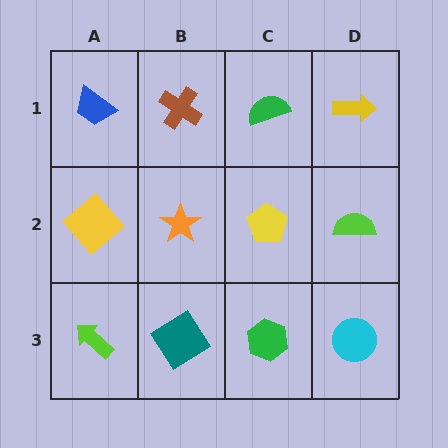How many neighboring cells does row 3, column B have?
3.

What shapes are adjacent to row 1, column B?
An orange star (row 2, column B), a blue trapezoid (row 1, column A), a green semicircle (row 1, column C).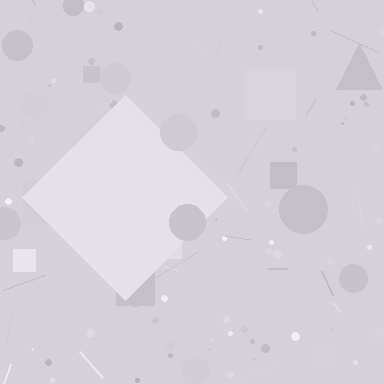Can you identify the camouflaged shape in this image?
The camouflaged shape is a diamond.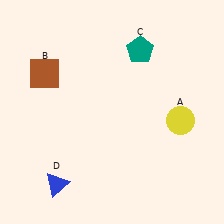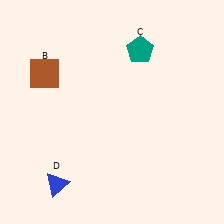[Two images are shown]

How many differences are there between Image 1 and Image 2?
There is 1 difference between the two images.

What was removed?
The yellow circle (A) was removed in Image 2.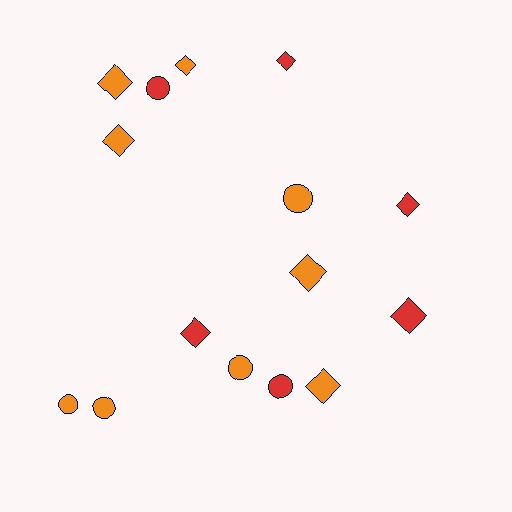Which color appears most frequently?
Orange, with 9 objects.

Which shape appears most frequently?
Diamond, with 9 objects.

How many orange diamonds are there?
There are 5 orange diamonds.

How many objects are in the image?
There are 15 objects.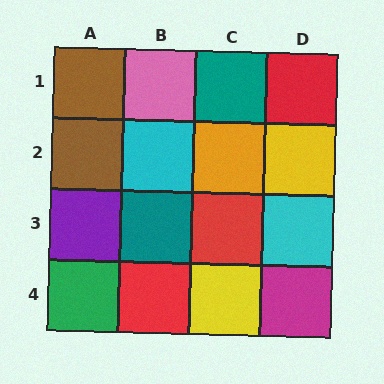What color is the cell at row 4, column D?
Magenta.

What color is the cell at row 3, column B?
Teal.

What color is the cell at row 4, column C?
Yellow.